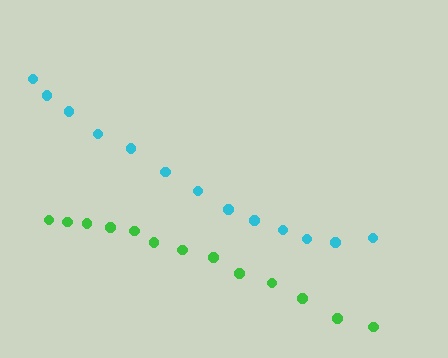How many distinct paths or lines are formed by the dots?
There are 2 distinct paths.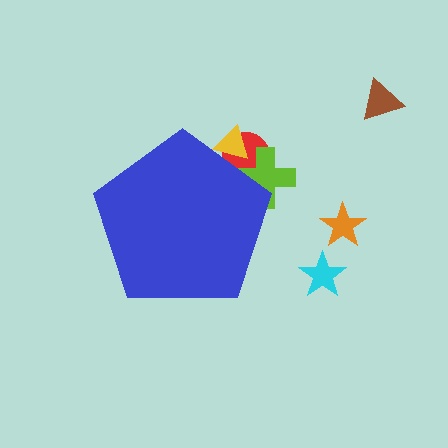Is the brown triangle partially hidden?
No, the brown triangle is fully visible.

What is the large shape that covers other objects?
A blue pentagon.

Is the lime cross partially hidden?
Yes, the lime cross is partially hidden behind the blue pentagon.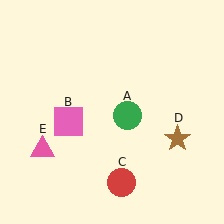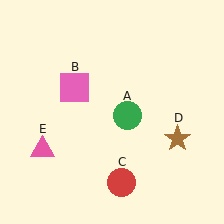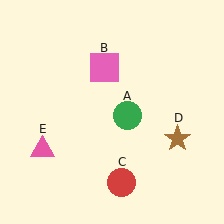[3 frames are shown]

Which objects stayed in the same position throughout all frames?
Green circle (object A) and red circle (object C) and brown star (object D) and pink triangle (object E) remained stationary.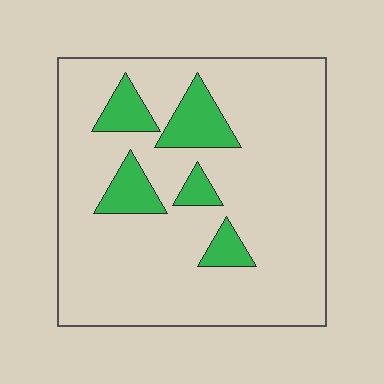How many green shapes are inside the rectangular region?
5.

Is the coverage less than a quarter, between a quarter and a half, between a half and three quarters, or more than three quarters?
Less than a quarter.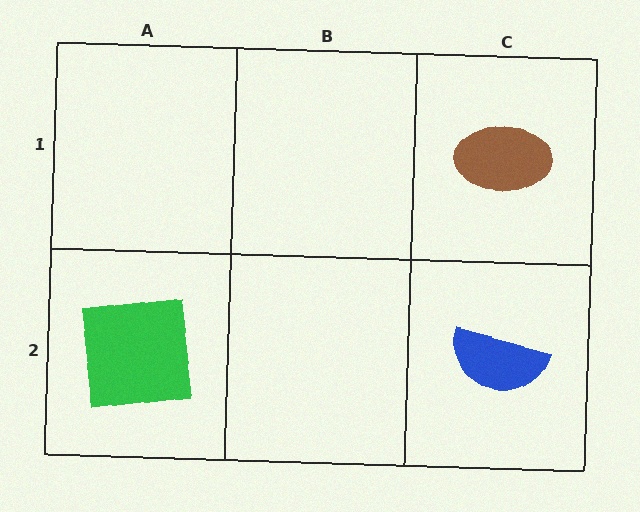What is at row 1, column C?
A brown ellipse.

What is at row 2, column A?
A green square.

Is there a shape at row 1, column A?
No, that cell is empty.